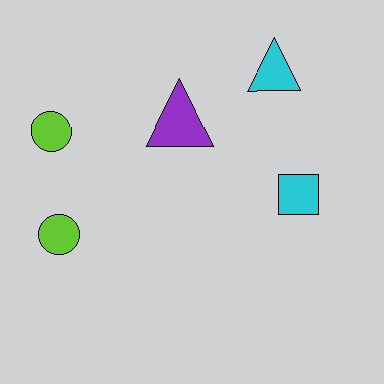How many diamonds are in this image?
There are no diamonds.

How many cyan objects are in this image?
There are 2 cyan objects.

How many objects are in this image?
There are 5 objects.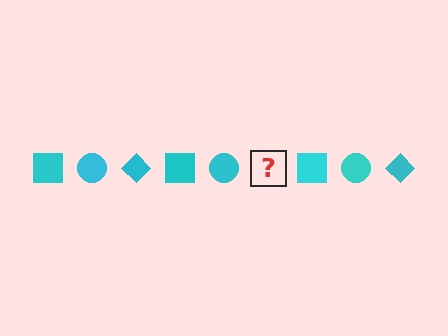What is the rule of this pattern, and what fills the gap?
The rule is that the pattern cycles through square, circle, diamond shapes in cyan. The gap should be filled with a cyan diamond.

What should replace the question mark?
The question mark should be replaced with a cyan diamond.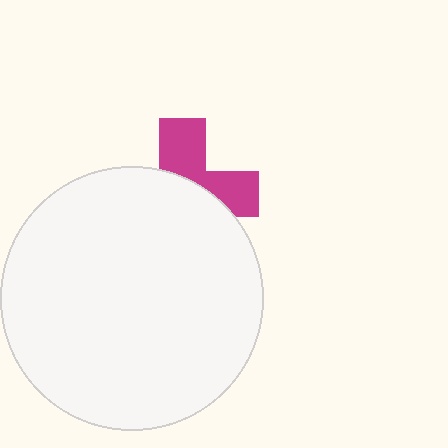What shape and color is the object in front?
The object in front is a white circle.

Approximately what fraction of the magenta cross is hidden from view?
Roughly 60% of the magenta cross is hidden behind the white circle.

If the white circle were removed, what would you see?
You would see the complete magenta cross.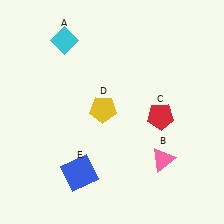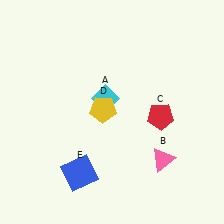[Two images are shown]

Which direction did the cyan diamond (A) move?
The cyan diamond (A) moved down.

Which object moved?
The cyan diamond (A) moved down.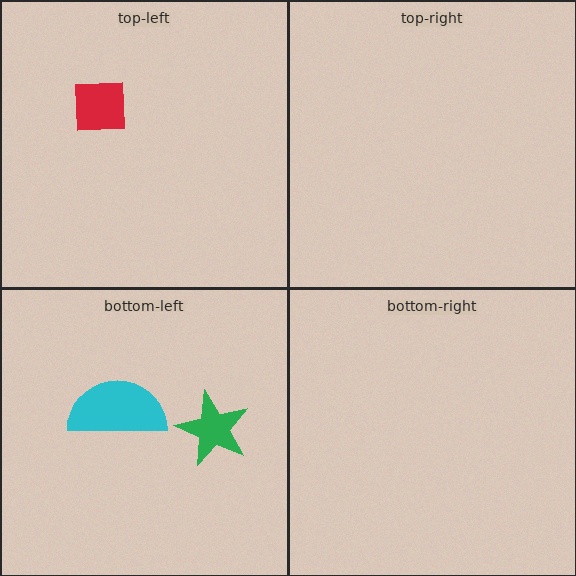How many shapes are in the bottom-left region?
2.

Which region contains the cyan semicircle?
The bottom-left region.